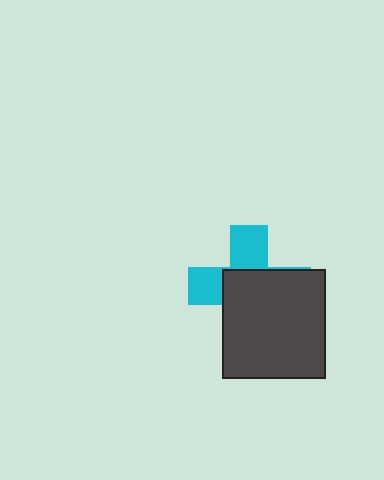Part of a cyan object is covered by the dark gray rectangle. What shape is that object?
It is a cross.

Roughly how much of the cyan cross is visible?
A small part of it is visible (roughly 39%).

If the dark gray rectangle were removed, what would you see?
You would see the complete cyan cross.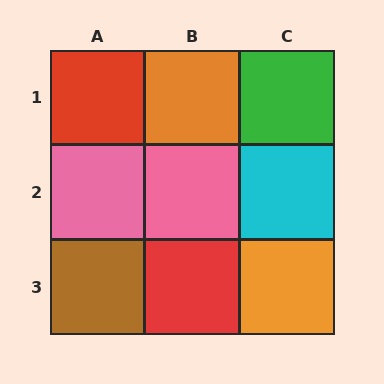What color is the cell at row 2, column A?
Pink.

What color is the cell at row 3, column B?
Red.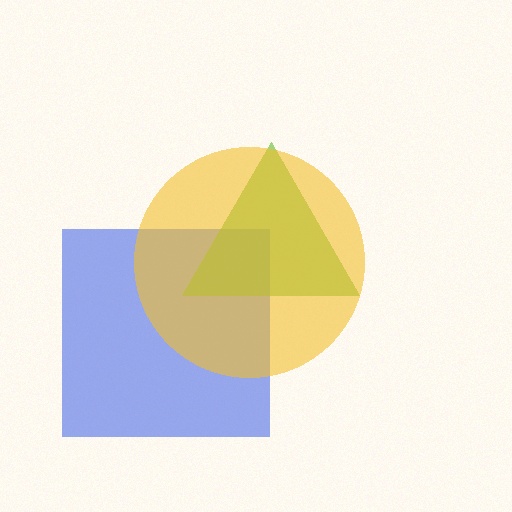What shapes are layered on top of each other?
The layered shapes are: a blue square, a lime triangle, a yellow circle.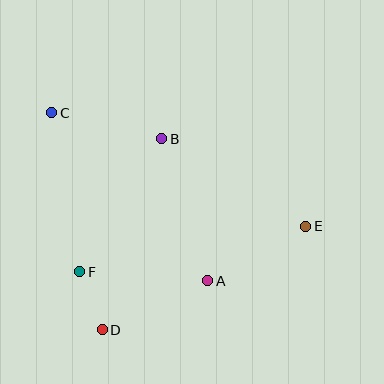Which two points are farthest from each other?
Points C and E are farthest from each other.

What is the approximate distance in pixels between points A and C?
The distance between A and C is approximately 229 pixels.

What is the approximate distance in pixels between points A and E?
The distance between A and E is approximately 112 pixels.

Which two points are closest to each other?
Points D and F are closest to each other.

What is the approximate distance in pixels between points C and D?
The distance between C and D is approximately 223 pixels.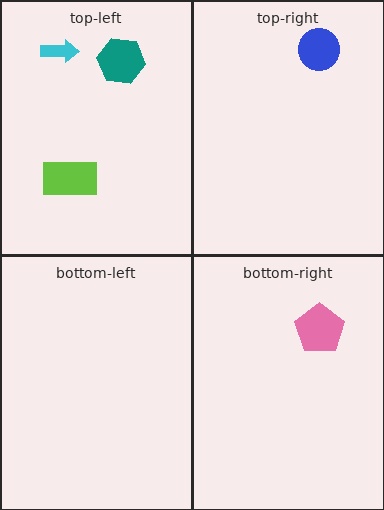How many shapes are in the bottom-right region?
1.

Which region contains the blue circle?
The top-right region.